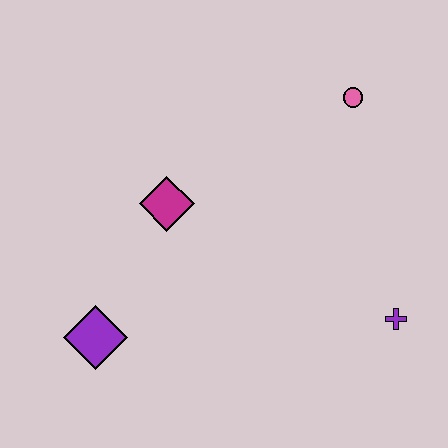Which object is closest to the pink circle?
The magenta diamond is closest to the pink circle.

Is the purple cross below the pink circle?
Yes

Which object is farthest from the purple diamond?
The pink circle is farthest from the purple diamond.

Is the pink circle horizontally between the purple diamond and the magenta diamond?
No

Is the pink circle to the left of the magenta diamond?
No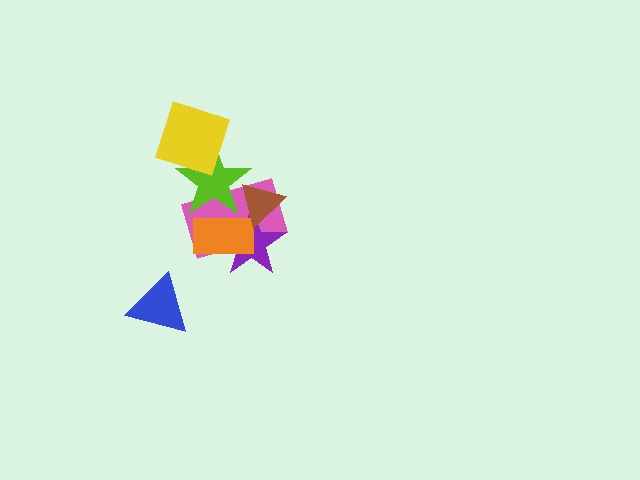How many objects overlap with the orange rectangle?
4 objects overlap with the orange rectangle.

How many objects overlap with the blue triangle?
0 objects overlap with the blue triangle.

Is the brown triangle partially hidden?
Yes, it is partially covered by another shape.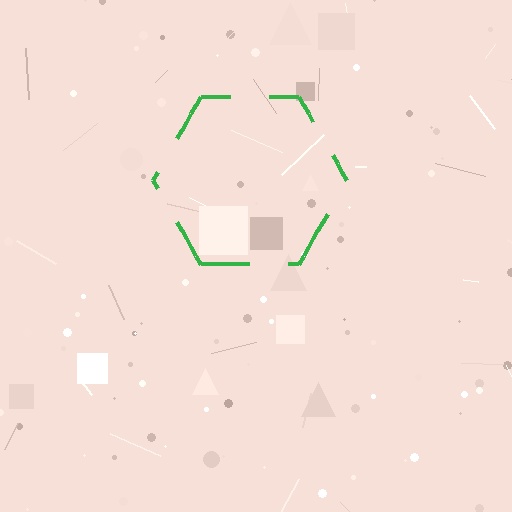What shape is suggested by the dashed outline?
The dashed outline suggests a hexagon.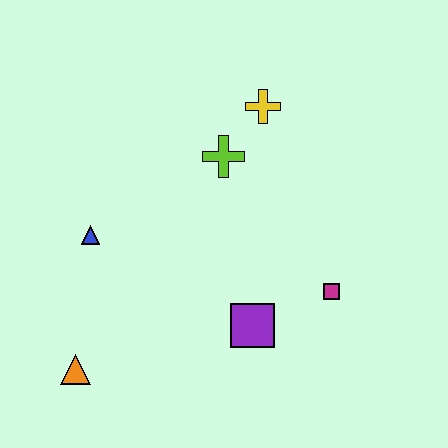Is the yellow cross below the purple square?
No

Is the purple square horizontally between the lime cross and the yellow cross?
Yes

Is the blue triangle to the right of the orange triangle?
Yes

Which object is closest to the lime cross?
The yellow cross is closest to the lime cross.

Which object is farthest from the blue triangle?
The magenta square is farthest from the blue triangle.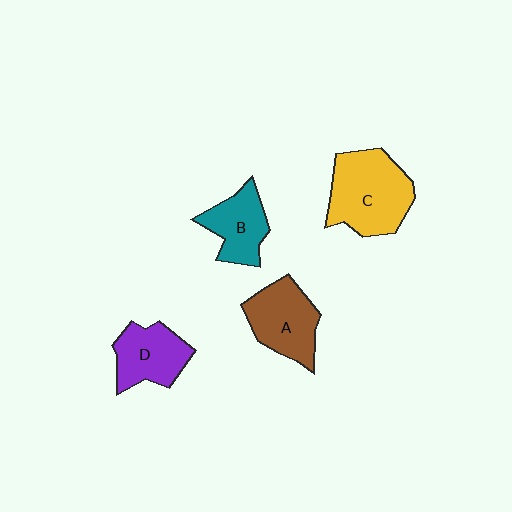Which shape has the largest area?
Shape C (yellow).